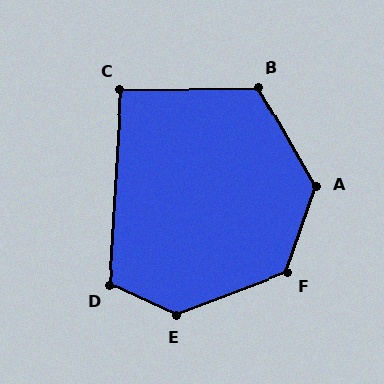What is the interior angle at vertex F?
Approximately 130 degrees (obtuse).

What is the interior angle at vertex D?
Approximately 111 degrees (obtuse).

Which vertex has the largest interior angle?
E, at approximately 134 degrees.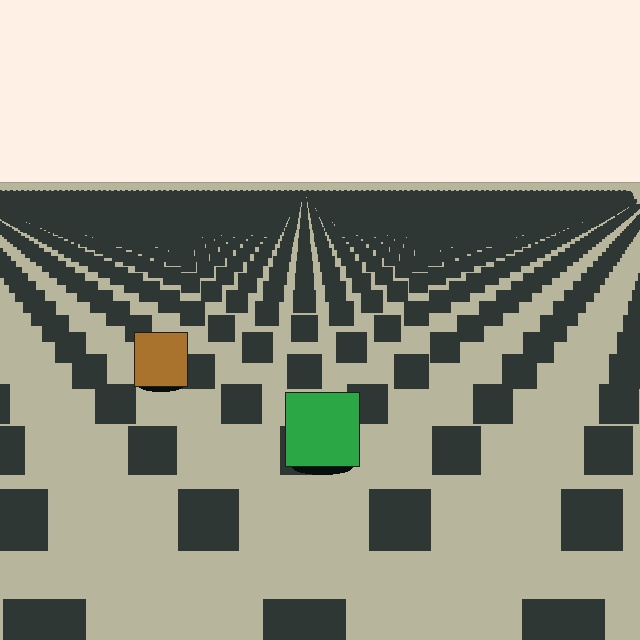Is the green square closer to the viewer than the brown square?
Yes. The green square is closer — you can tell from the texture gradient: the ground texture is coarser near it.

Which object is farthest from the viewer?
The brown square is farthest from the viewer. It appears smaller and the ground texture around it is denser.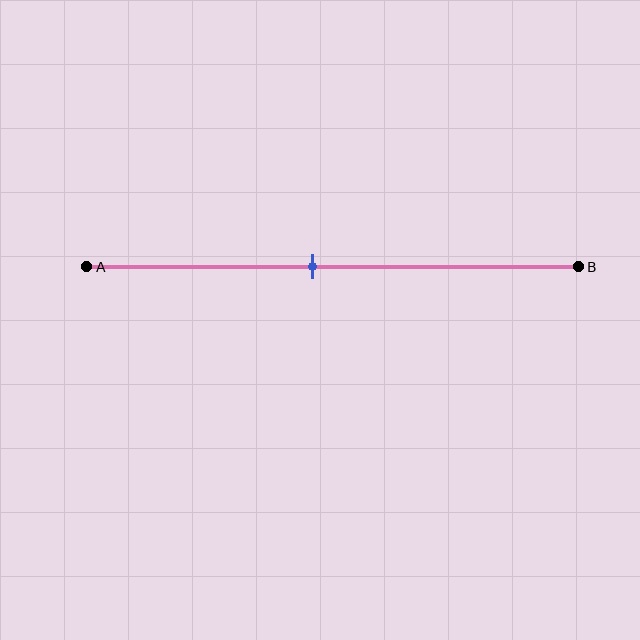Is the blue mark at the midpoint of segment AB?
No, the mark is at about 45% from A, not at the 50% midpoint.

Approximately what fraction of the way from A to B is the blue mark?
The blue mark is approximately 45% of the way from A to B.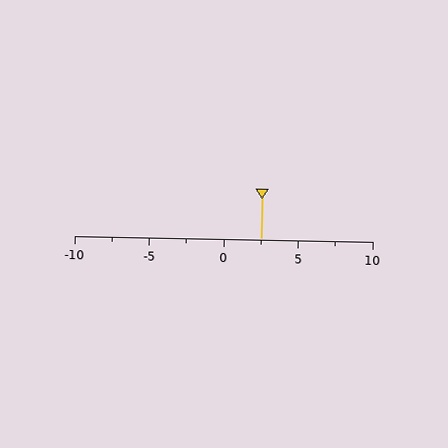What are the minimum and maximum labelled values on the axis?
The axis runs from -10 to 10.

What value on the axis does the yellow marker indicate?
The marker indicates approximately 2.5.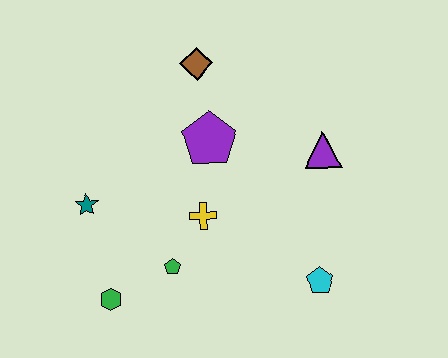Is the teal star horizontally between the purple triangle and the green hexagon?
No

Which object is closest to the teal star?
The green hexagon is closest to the teal star.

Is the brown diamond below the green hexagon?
No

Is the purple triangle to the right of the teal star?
Yes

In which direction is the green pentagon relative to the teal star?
The green pentagon is to the right of the teal star.